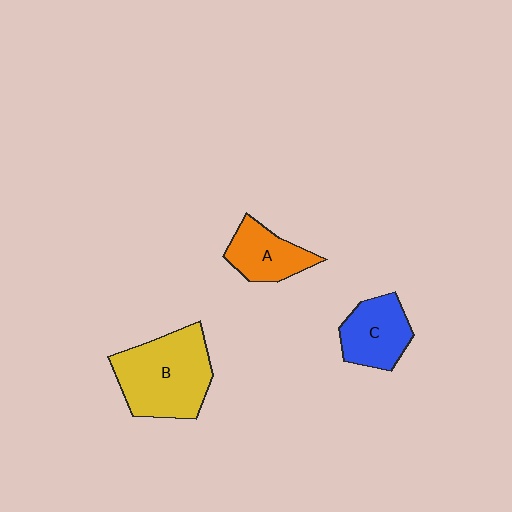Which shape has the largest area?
Shape B (yellow).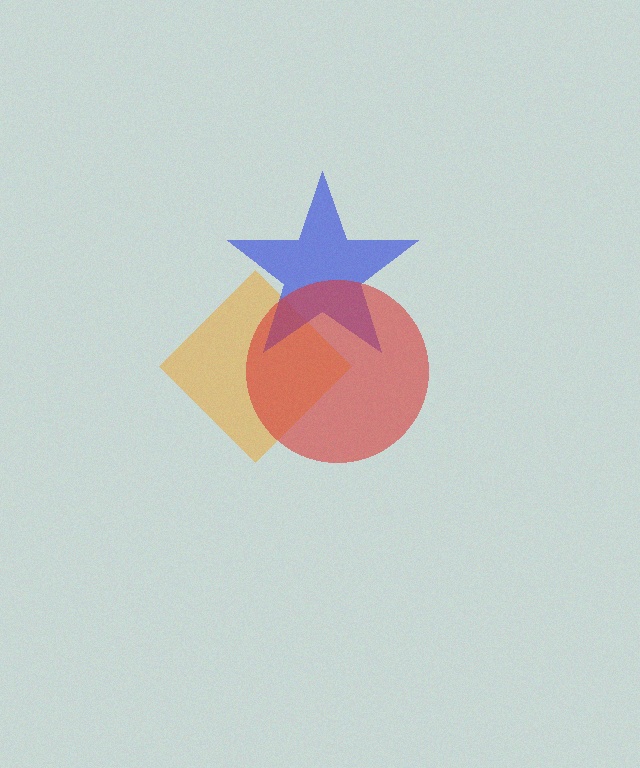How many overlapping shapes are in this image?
There are 3 overlapping shapes in the image.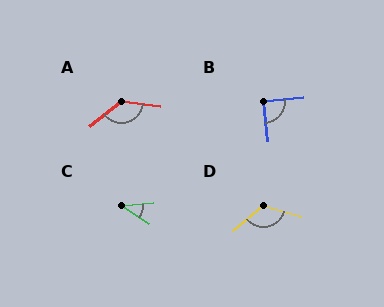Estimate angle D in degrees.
Approximately 123 degrees.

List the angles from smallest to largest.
C (39°), B (89°), D (123°), A (135°).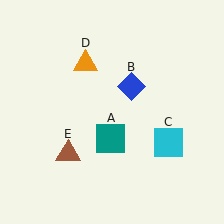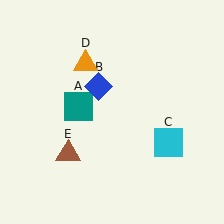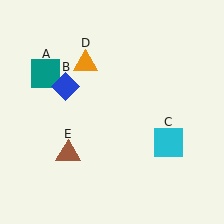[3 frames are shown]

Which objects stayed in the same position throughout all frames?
Cyan square (object C) and orange triangle (object D) and brown triangle (object E) remained stationary.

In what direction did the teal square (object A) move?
The teal square (object A) moved up and to the left.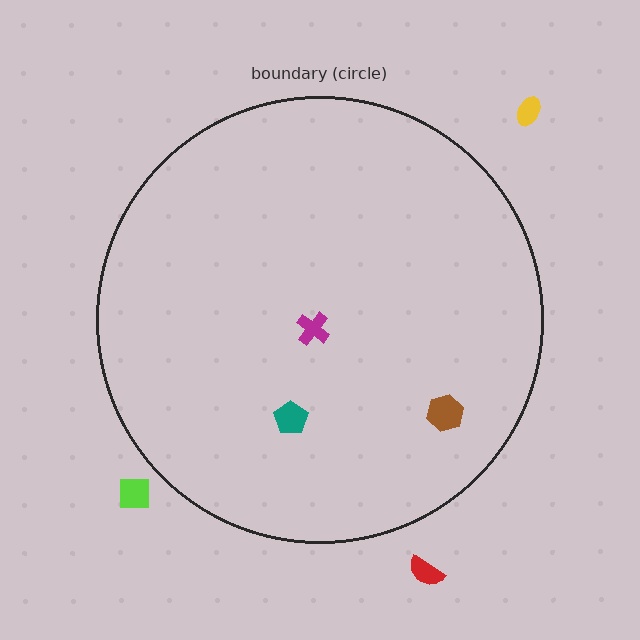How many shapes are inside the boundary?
3 inside, 3 outside.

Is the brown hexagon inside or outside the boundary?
Inside.